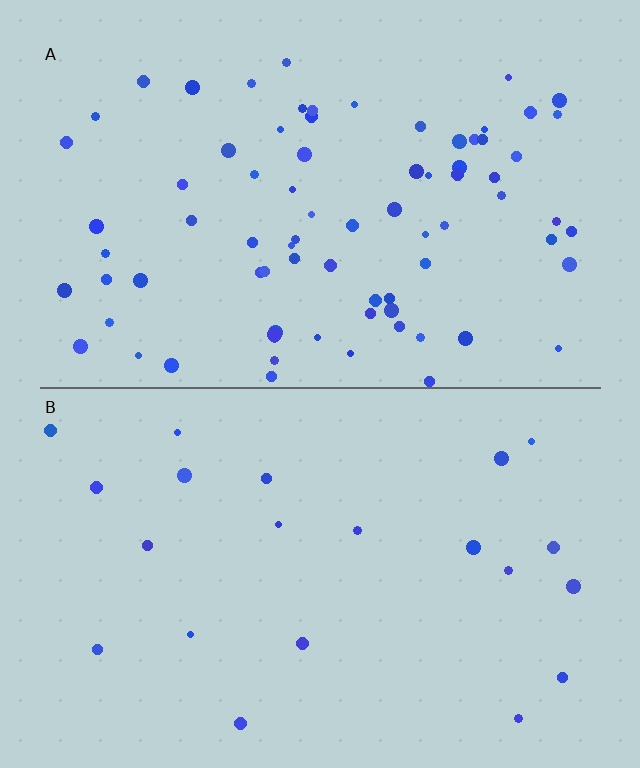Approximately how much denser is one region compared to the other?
Approximately 3.7× — region A over region B.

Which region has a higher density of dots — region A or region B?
A (the top).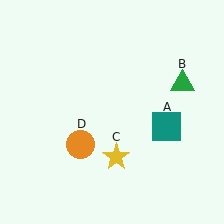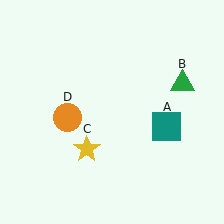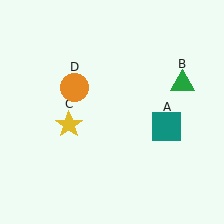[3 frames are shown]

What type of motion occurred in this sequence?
The yellow star (object C), orange circle (object D) rotated clockwise around the center of the scene.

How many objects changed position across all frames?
2 objects changed position: yellow star (object C), orange circle (object D).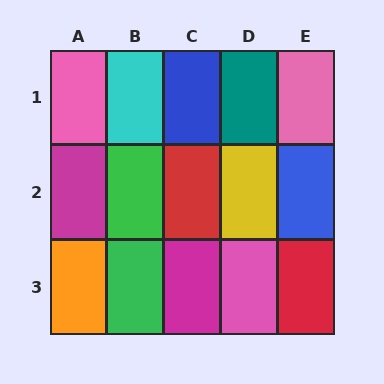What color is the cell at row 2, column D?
Yellow.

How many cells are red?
2 cells are red.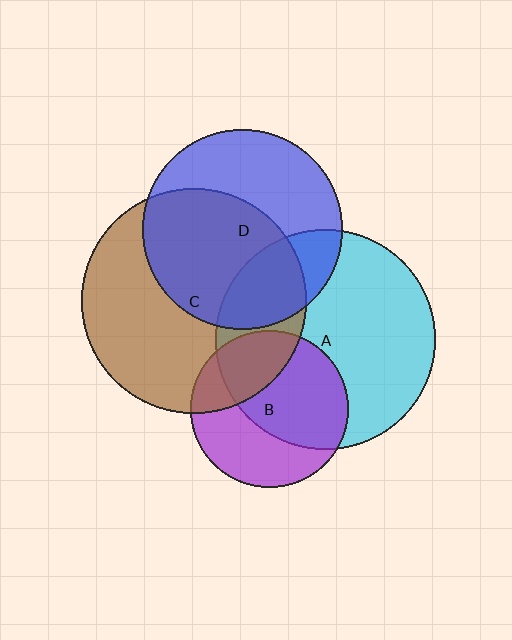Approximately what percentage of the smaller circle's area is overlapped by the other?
Approximately 55%.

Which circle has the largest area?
Circle C (brown).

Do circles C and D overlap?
Yes.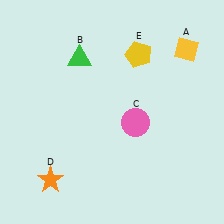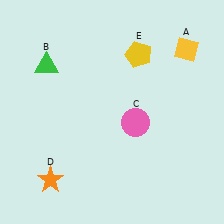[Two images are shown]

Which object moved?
The green triangle (B) moved left.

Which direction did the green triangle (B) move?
The green triangle (B) moved left.